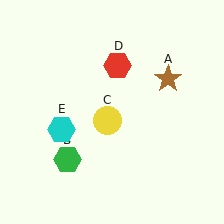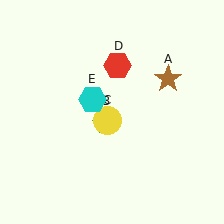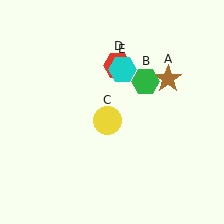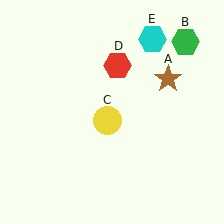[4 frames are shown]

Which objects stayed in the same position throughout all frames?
Brown star (object A) and yellow circle (object C) and red hexagon (object D) remained stationary.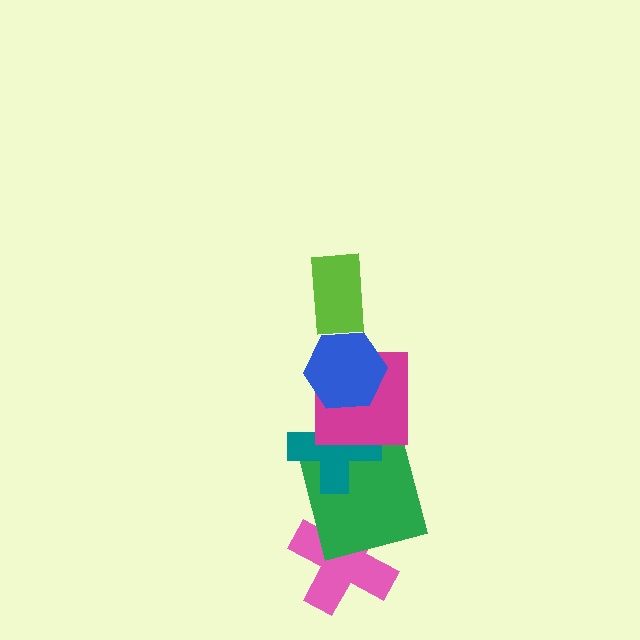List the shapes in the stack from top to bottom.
From top to bottom: the lime rectangle, the blue hexagon, the magenta square, the teal cross, the green square, the pink cross.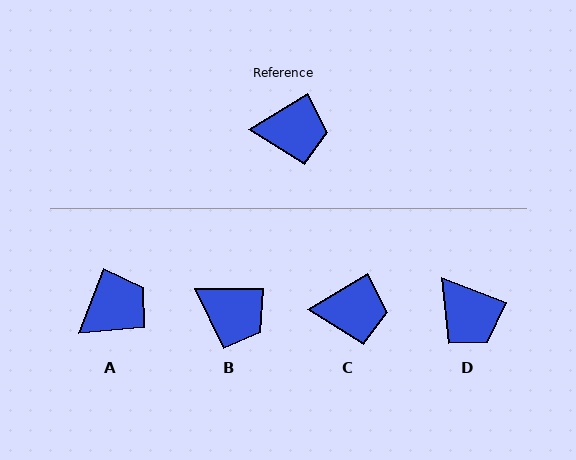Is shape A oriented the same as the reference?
No, it is off by about 38 degrees.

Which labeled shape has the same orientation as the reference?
C.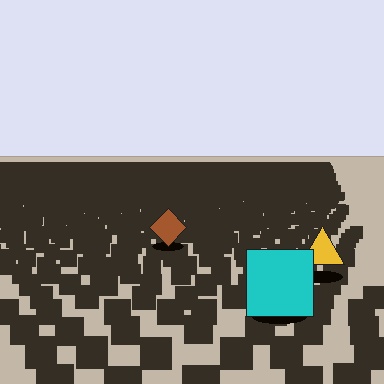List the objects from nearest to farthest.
From nearest to farthest: the cyan square, the yellow triangle, the brown diamond.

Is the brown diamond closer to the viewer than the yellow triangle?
No. The yellow triangle is closer — you can tell from the texture gradient: the ground texture is coarser near it.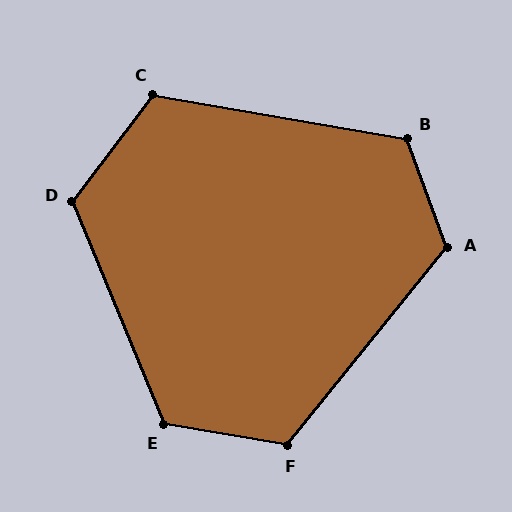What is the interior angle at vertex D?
Approximately 121 degrees (obtuse).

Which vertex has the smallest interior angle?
C, at approximately 117 degrees.